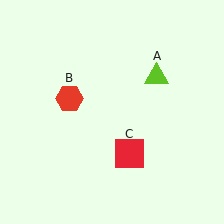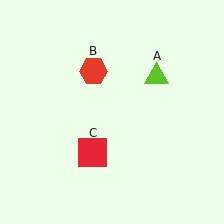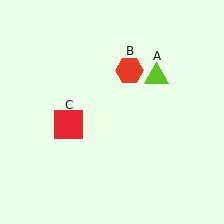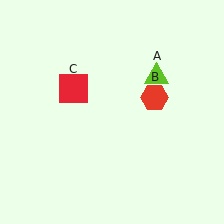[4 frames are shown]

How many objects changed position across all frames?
2 objects changed position: red hexagon (object B), red square (object C).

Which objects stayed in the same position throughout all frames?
Lime triangle (object A) remained stationary.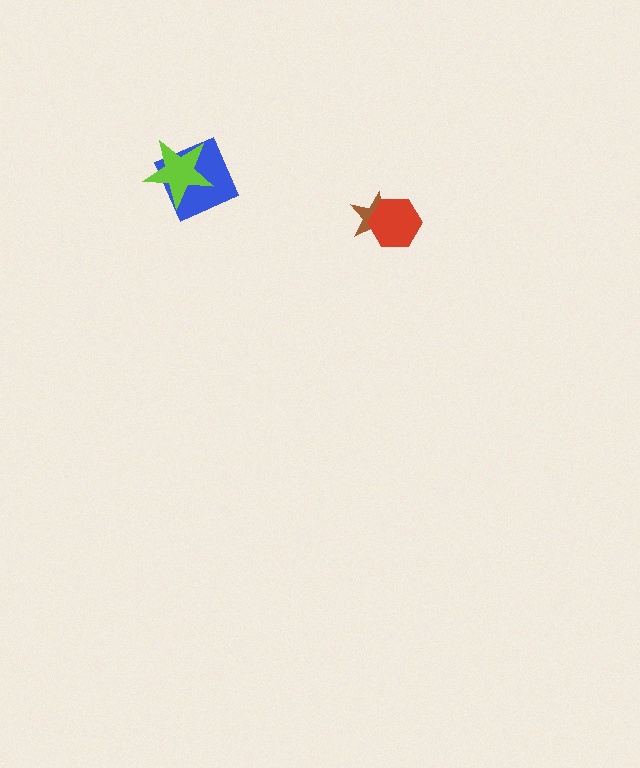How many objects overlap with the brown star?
1 object overlaps with the brown star.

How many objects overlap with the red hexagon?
1 object overlaps with the red hexagon.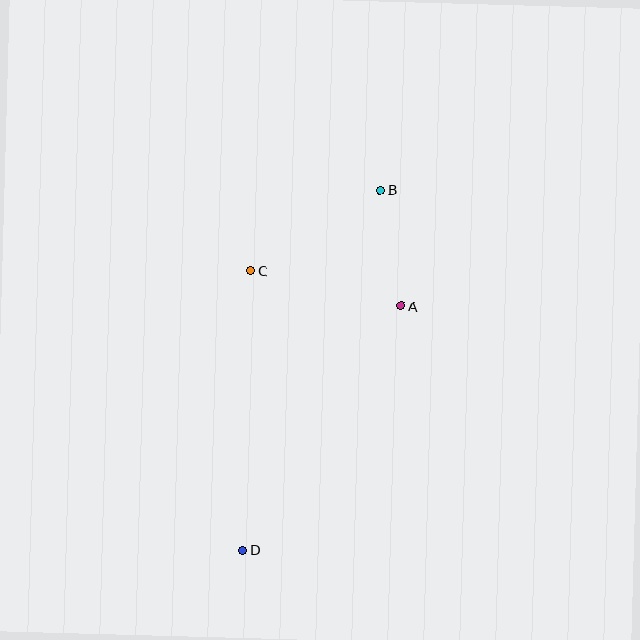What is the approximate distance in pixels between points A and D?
The distance between A and D is approximately 292 pixels.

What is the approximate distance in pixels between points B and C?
The distance between B and C is approximately 153 pixels.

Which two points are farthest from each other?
Points B and D are farthest from each other.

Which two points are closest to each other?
Points A and B are closest to each other.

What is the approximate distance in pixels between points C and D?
The distance between C and D is approximately 279 pixels.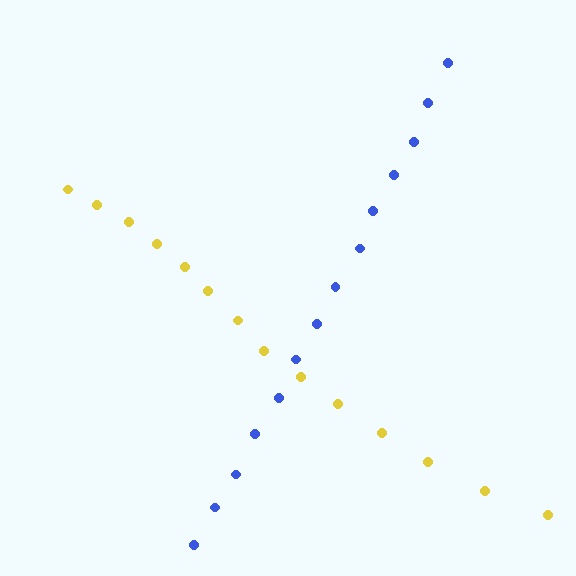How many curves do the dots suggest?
There are 2 distinct paths.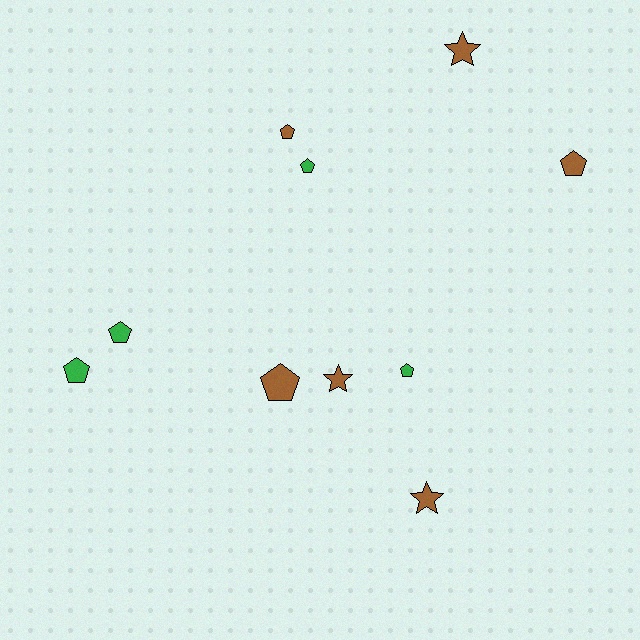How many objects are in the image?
There are 10 objects.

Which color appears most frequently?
Brown, with 6 objects.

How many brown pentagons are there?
There are 3 brown pentagons.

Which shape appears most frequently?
Pentagon, with 7 objects.